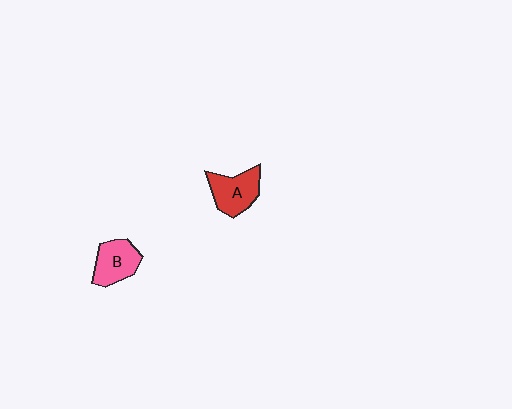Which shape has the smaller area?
Shape B (pink).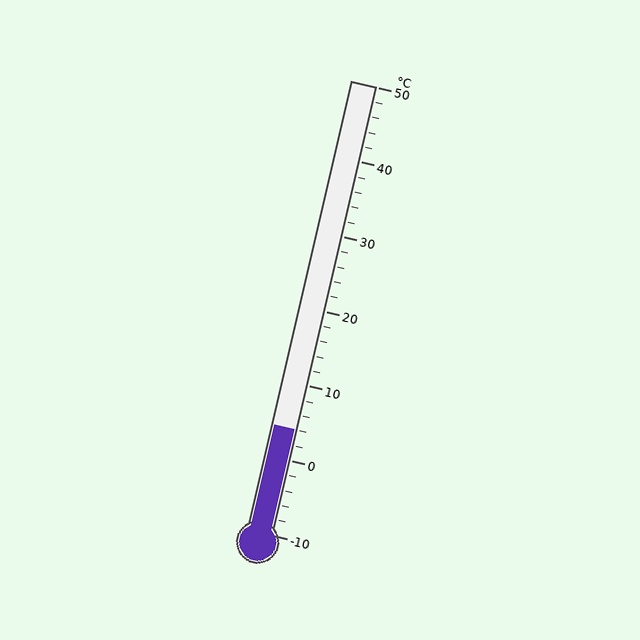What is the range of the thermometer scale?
The thermometer scale ranges from -10°C to 50°C.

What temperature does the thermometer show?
The thermometer shows approximately 4°C.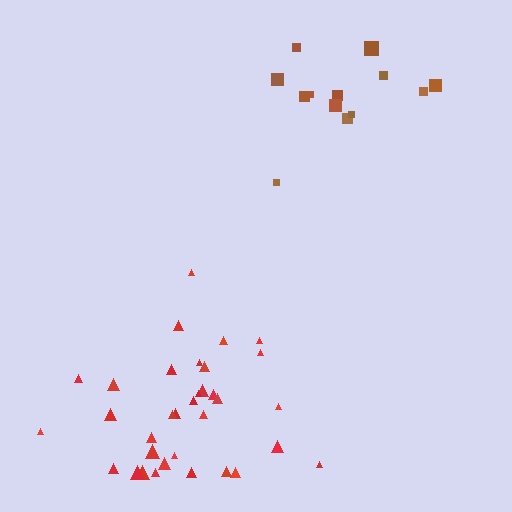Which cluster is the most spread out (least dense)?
Brown.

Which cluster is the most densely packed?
Red.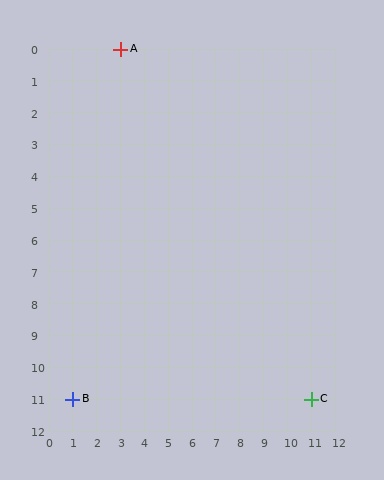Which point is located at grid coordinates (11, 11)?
Point C is at (11, 11).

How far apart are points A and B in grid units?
Points A and B are 2 columns and 11 rows apart (about 11.2 grid units diagonally).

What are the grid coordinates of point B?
Point B is at grid coordinates (1, 11).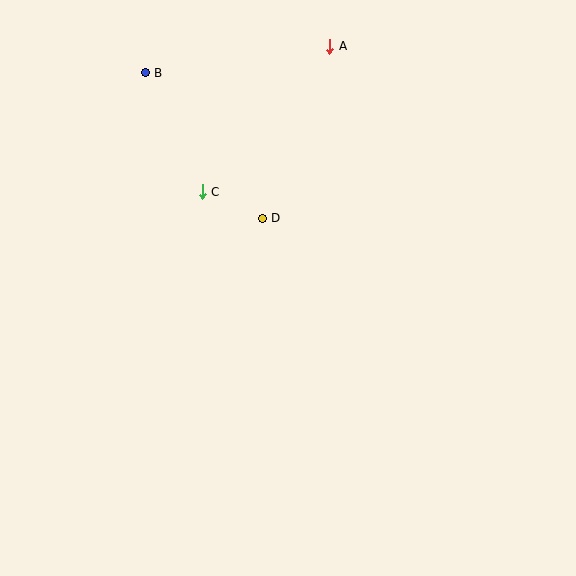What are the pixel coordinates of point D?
Point D is at (262, 218).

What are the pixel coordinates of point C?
Point C is at (202, 192).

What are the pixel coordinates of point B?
Point B is at (145, 73).